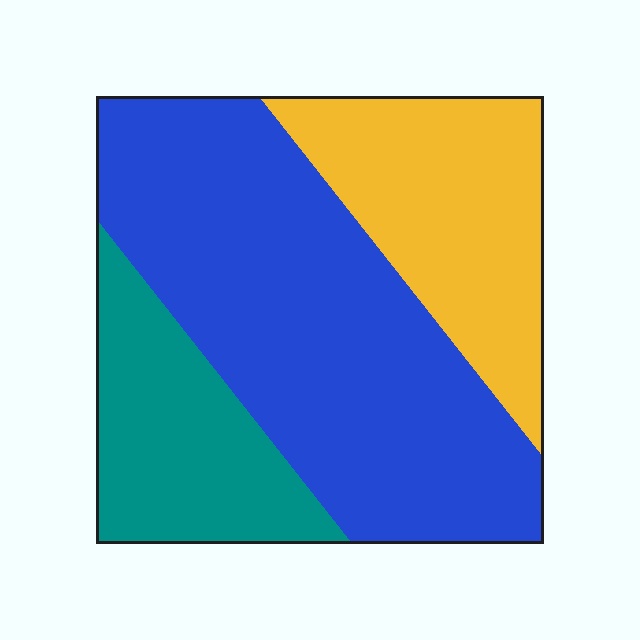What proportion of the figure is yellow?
Yellow takes up about one quarter (1/4) of the figure.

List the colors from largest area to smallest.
From largest to smallest: blue, yellow, teal.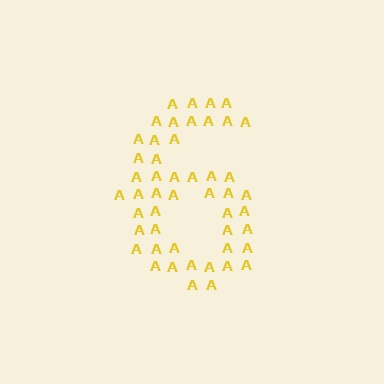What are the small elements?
The small elements are letter A's.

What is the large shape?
The large shape is the digit 6.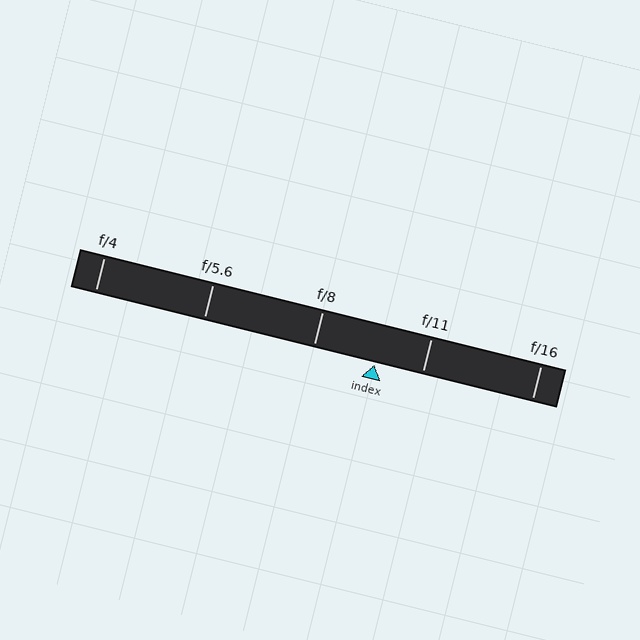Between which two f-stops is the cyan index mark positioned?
The index mark is between f/8 and f/11.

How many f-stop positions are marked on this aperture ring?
There are 5 f-stop positions marked.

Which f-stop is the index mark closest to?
The index mark is closest to f/11.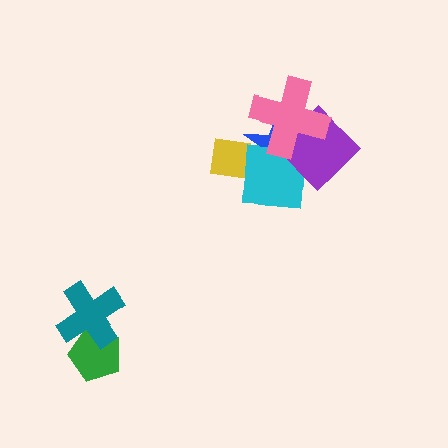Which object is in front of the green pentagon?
The teal cross is in front of the green pentagon.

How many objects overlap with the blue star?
4 objects overlap with the blue star.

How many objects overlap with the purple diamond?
3 objects overlap with the purple diamond.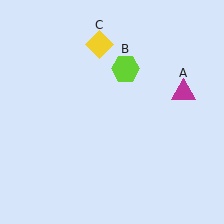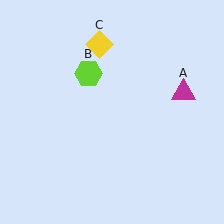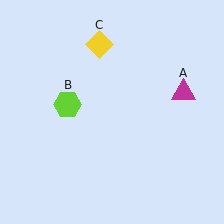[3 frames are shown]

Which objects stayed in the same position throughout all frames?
Magenta triangle (object A) and yellow diamond (object C) remained stationary.